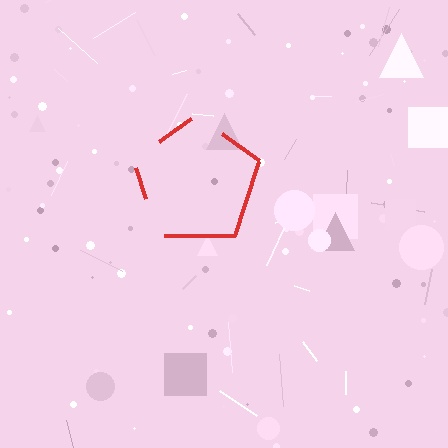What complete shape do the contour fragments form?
The contour fragments form a pentagon.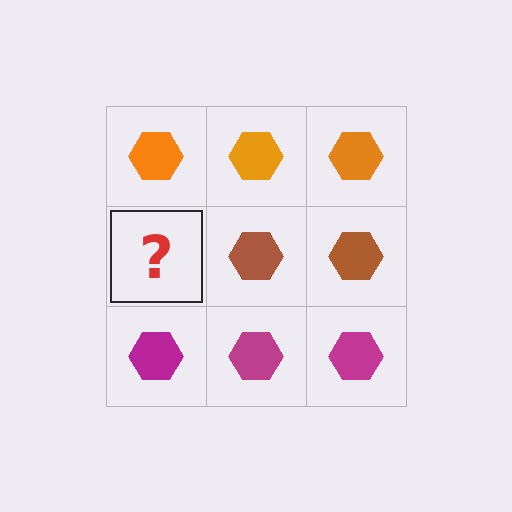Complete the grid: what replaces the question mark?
The question mark should be replaced with a brown hexagon.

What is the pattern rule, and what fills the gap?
The rule is that each row has a consistent color. The gap should be filled with a brown hexagon.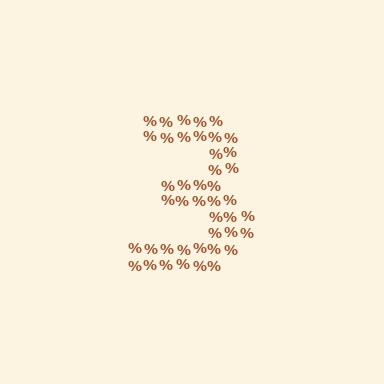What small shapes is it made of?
It is made of small percent signs.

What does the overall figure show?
The overall figure shows the digit 3.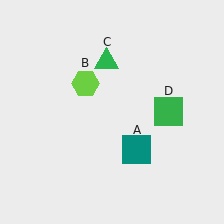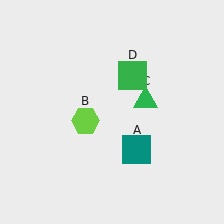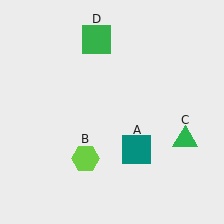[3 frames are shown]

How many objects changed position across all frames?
3 objects changed position: lime hexagon (object B), green triangle (object C), green square (object D).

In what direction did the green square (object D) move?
The green square (object D) moved up and to the left.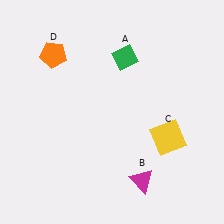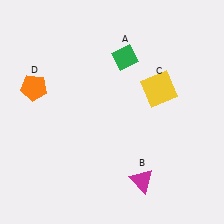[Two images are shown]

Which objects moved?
The objects that moved are: the yellow square (C), the orange pentagon (D).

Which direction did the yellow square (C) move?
The yellow square (C) moved up.